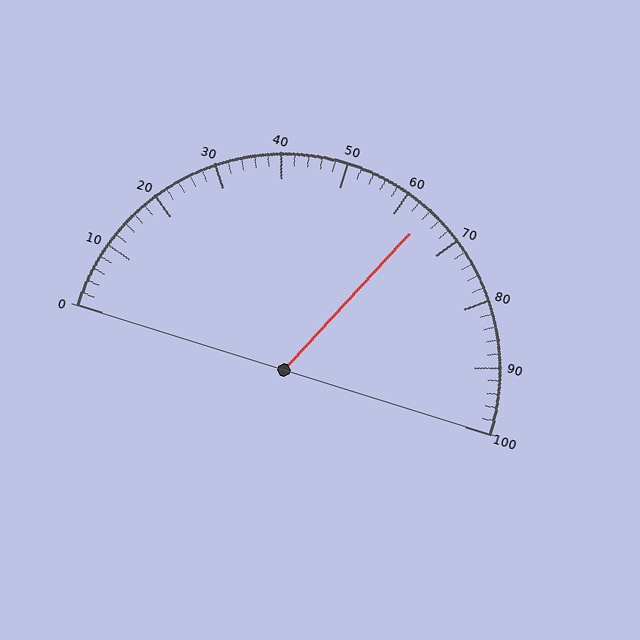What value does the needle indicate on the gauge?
The needle indicates approximately 64.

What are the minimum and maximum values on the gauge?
The gauge ranges from 0 to 100.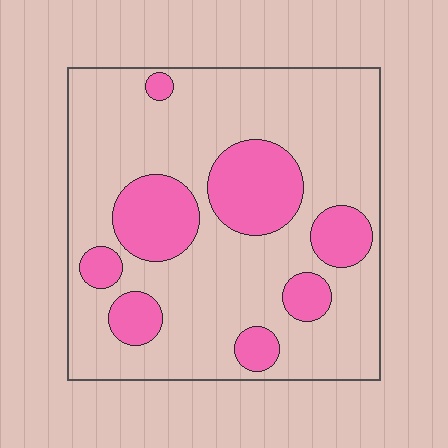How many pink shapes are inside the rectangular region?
8.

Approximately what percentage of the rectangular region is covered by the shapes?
Approximately 25%.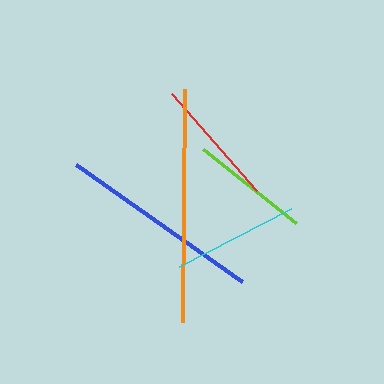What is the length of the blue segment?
The blue segment is approximately 204 pixels long.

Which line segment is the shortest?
The lime line is the shortest at approximately 119 pixels.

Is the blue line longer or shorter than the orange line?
The orange line is longer than the blue line.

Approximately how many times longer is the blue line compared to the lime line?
The blue line is approximately 1.7 times the length of the lime line.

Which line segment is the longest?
The orange line is the longest at approximately 233 pixels.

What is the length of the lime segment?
The lime segment is approximately 119 pixels long.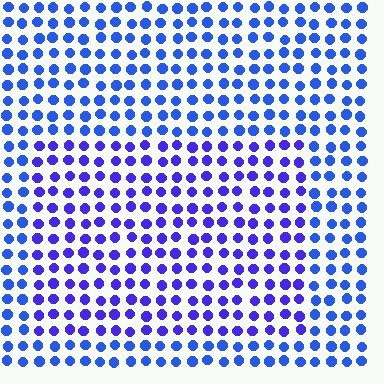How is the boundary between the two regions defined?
The boundary is defined purely by a slight shift in hue (about 26 degrees). Spacing, size, and orientation are identical on both sides.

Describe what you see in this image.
The image is filled with small blue elements in a uniform arrangement. A rectangle-shaped region is visible where the elements are tinted to a slightly different hue, forming a subtle color boundary.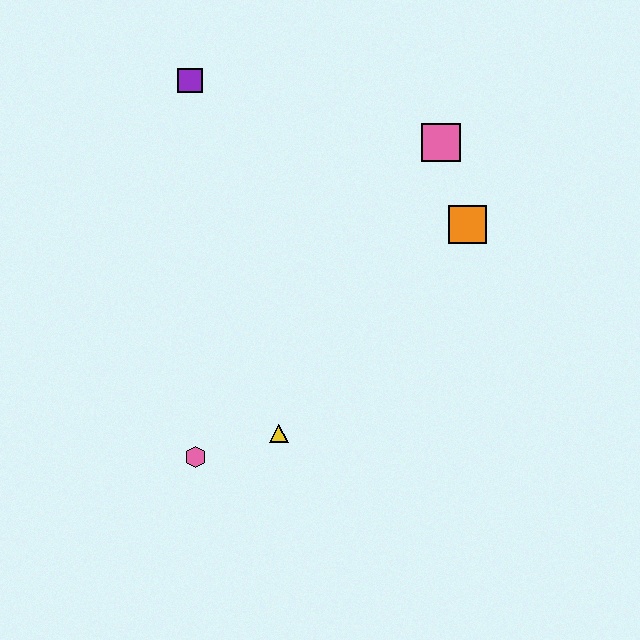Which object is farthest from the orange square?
The pink hexagon is farthest from the orange square.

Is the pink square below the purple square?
Yes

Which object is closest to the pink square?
The orange square is closest to the pink square.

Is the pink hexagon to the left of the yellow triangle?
Yes